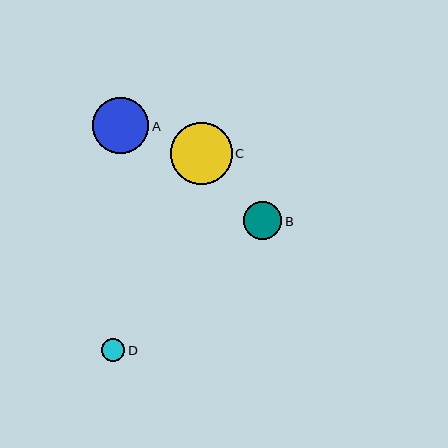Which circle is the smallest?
Circle D is the smallest with a size of approximately 23 pixels.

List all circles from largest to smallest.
From largest to smallest: C, A, B, D.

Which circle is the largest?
Circle C is the largest with a size of approximately 62 pixels.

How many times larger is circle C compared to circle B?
Circle C is approximately 1.6 times the size of circle B.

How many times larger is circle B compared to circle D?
Circle B is approximately 1.7 times the size of circle D.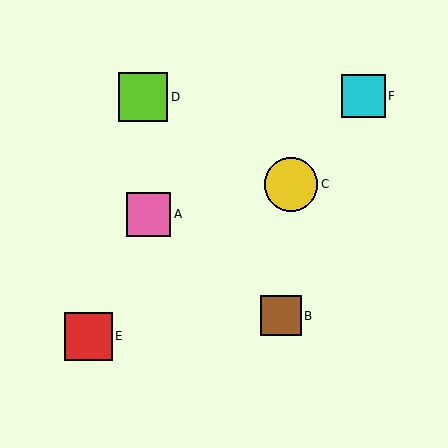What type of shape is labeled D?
Shape D is a lime square.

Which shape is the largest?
The yellow circle (labeled C) is the largest.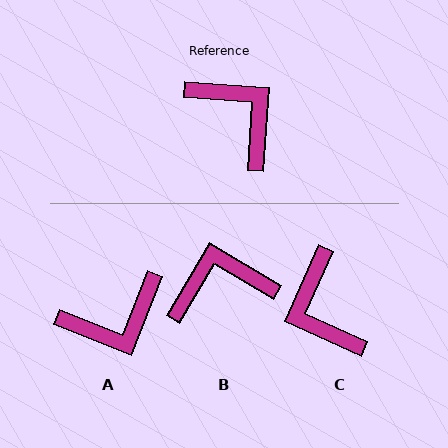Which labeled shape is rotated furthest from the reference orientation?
C, about 160 degrees away.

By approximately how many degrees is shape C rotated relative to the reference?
Approximately 160 degrees counter-clockwise.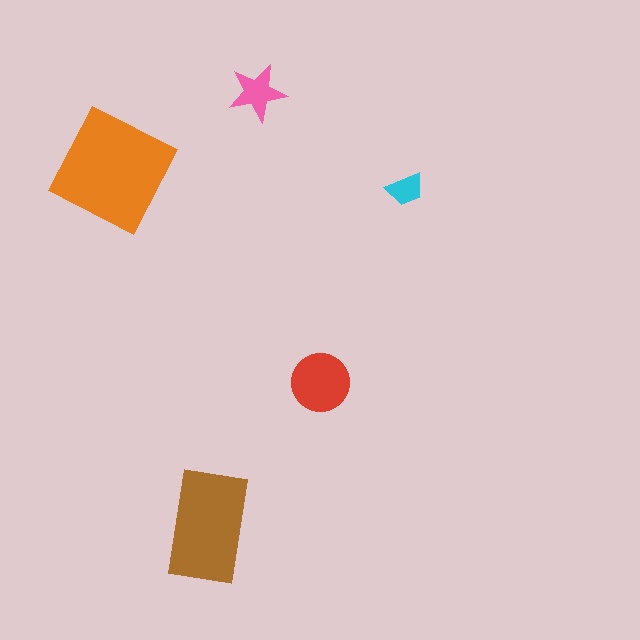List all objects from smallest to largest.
The cyan trapezoid, the pink star, the red circle, the brown rectangle, the orange square.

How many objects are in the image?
There are 5 objects in the image.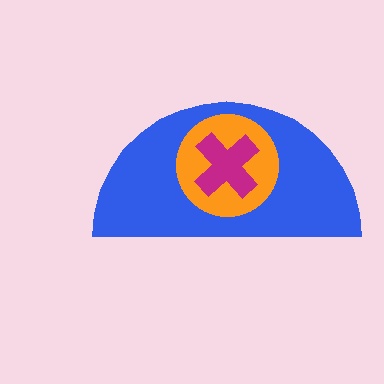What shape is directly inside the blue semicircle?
The orange circle.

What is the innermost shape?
The magenta cross.